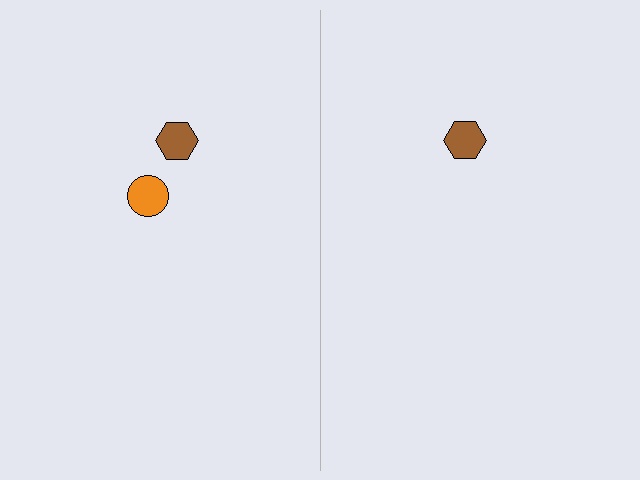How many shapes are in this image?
There are 3 shapes in this image.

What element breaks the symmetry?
A orange circle is missing from the right side.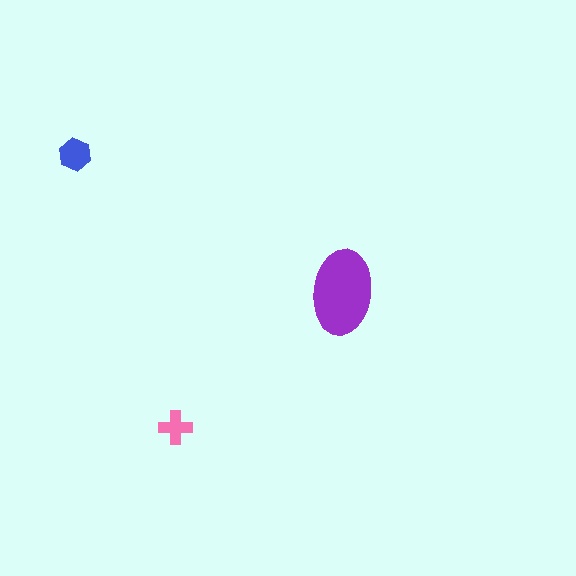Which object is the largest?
The purple ellipse.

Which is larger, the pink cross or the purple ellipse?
The purple ellipse.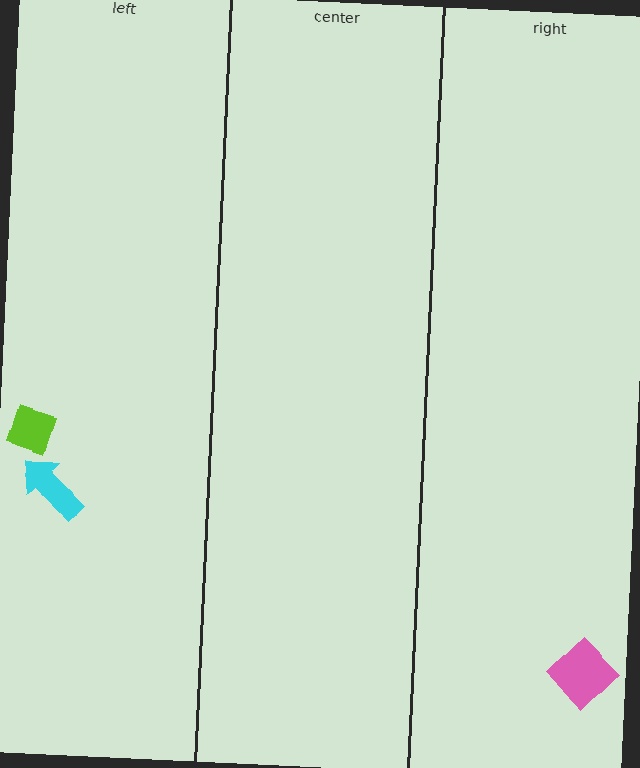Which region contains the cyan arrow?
The left region.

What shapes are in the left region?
The cyan arrow, the lime diamond.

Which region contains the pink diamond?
The right region.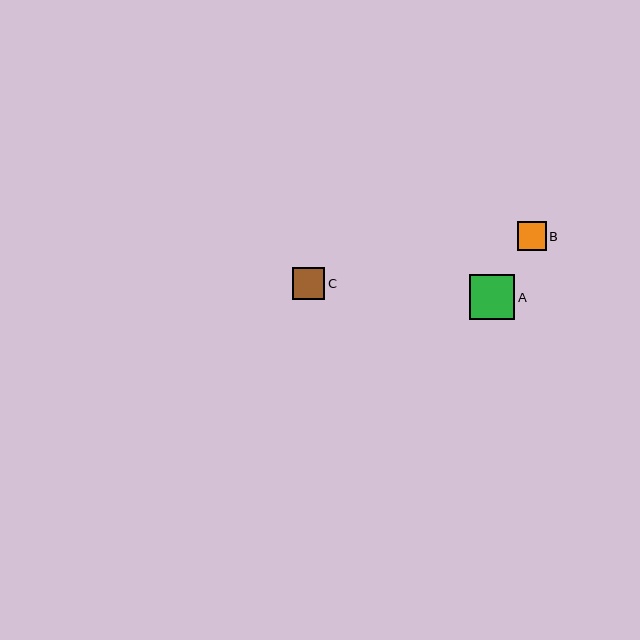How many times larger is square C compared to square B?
Square C is approximately 1.1 times the size of square B.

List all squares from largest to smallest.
From largest to smallest: A, C, B.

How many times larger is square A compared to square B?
Square A is approximately 1.6 times the size of square B.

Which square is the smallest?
Square B is the smallest with a size of approximately 29 pixels.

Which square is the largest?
Square A is the largest with a size of approximately 45 pixels.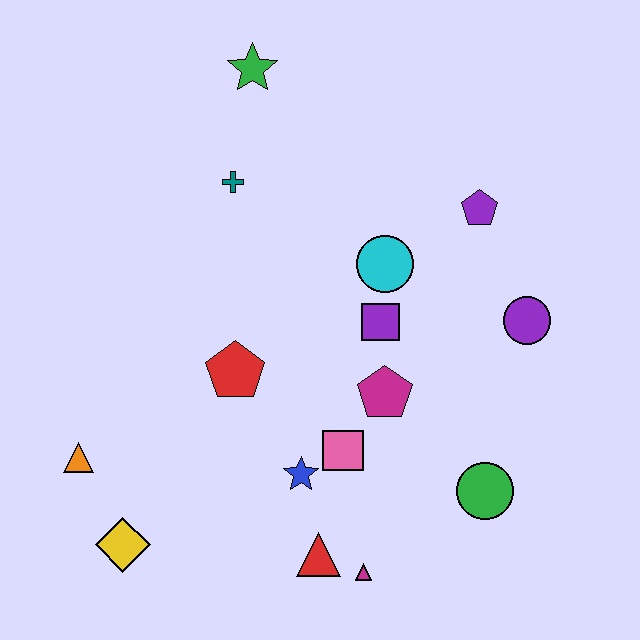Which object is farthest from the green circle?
The green star is farthest from the green circle.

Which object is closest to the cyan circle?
The purple square is closest to the cyan circle.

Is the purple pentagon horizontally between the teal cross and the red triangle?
No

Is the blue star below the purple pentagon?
Yes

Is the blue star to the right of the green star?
Yes